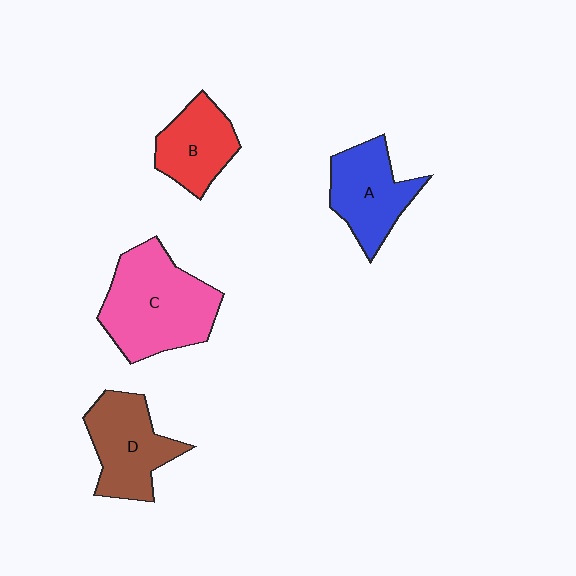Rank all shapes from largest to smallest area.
From largest to smallest: C (pink), D (brown), A (blue), B (red).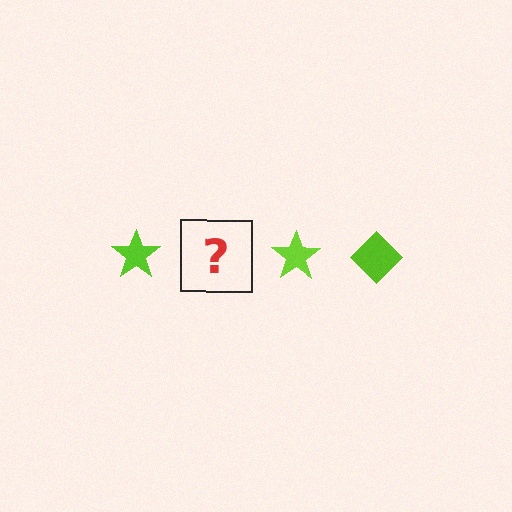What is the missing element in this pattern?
The missing element is a lime diamond.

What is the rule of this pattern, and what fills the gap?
The rule is that the pattern cycles through star, diamond shapes in lime. The gap should be filled with a lime diamond.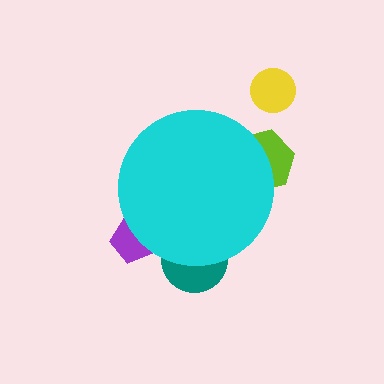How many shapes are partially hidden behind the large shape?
3 shapes are partially hidden.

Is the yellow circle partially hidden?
No, the yellow circle is fully visible.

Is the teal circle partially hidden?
Yes, the teal circle is partially hidden behind the cyan circle.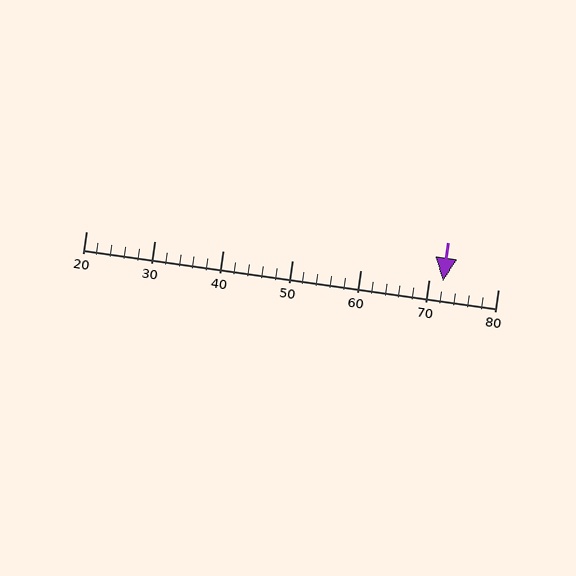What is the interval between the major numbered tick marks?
The major tick marks are spaced 10 units apart.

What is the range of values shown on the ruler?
The ruler shows values from 20 to 80.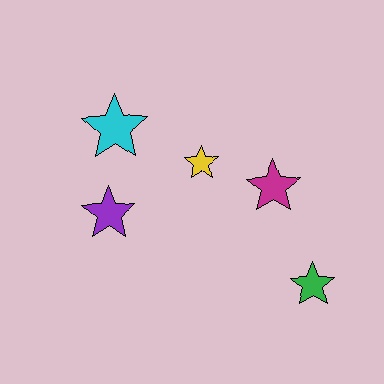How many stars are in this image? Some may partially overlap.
There are 5 stars.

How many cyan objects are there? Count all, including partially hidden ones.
There is 1 cyan object.